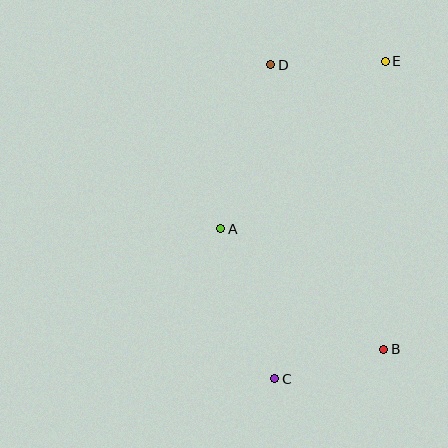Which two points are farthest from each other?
Points C and E are farthest from each other.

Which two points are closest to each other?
Points B and C are closest to each other.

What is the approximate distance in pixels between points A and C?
The distance between A and C is approximately 159 pixels.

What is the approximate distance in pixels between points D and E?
The distance between D and E is approximately 114 pixels.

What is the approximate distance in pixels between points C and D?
The distance between C and D is approximately 314 pixels.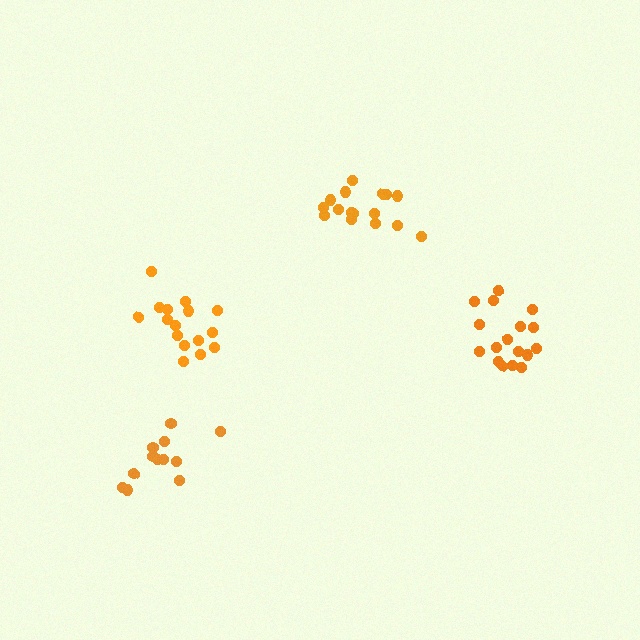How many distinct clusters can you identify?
There are 4 distinct clusters.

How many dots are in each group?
Group 1: 16 dots, Group 2: 16 dots, Group 3: 17 dots, Group 4: 12 dots (61 total).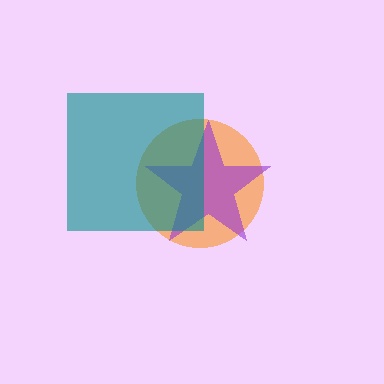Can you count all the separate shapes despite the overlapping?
Yes, there are 3 separate shapes.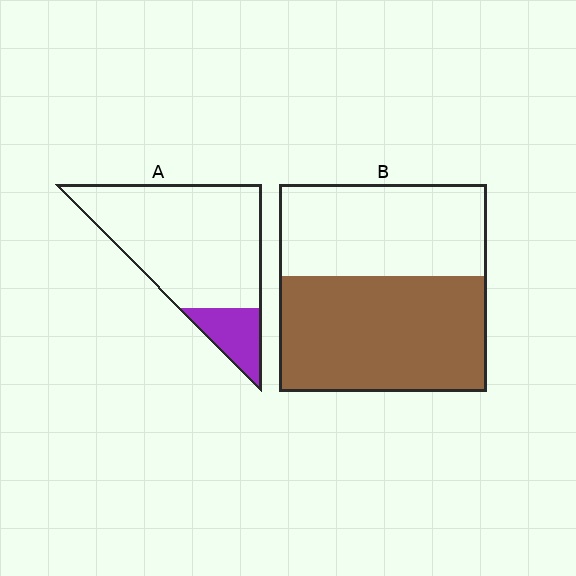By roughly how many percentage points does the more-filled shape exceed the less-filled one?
By roughly 40 percentage points (B over A).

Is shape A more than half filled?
No.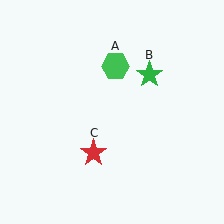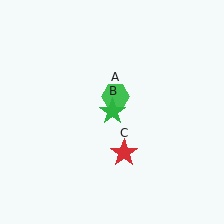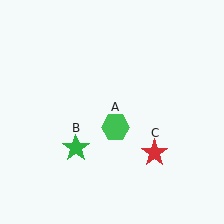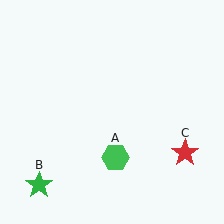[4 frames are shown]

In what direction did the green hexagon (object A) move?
The green hexagon (object A) moved down.